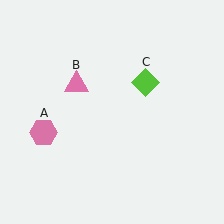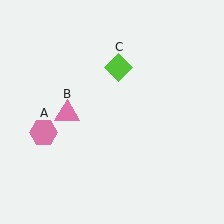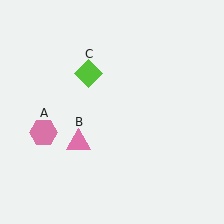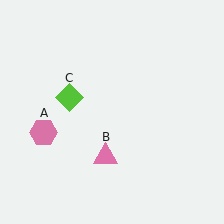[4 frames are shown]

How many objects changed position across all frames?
2 objects changed position: pink triangle (object B), lime diamond (object C).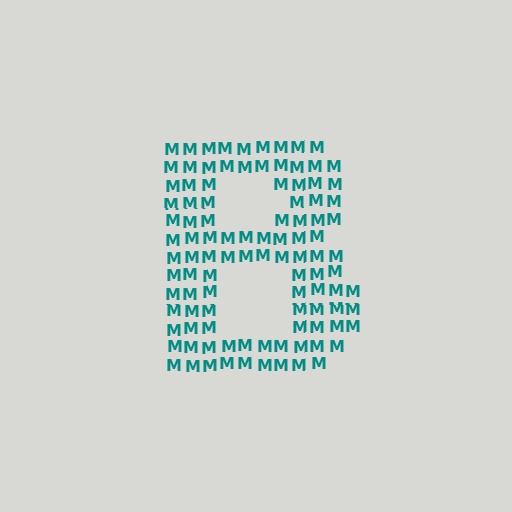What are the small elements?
The small elements are letter M's.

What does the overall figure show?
The overall figure shows the letter B.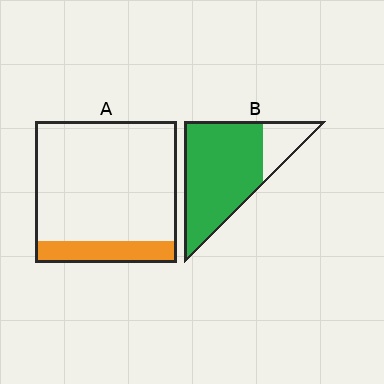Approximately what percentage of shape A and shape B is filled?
A is approximately 15% and B is approximately 80%.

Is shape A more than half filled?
No.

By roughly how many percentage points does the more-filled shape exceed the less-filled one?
By roughly 65 percentage points (B over A).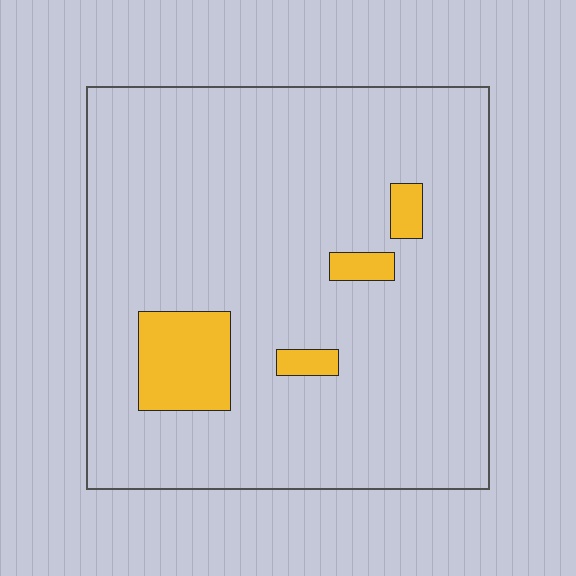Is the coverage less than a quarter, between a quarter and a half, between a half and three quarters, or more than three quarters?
Less than a quarter.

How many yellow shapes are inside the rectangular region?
4.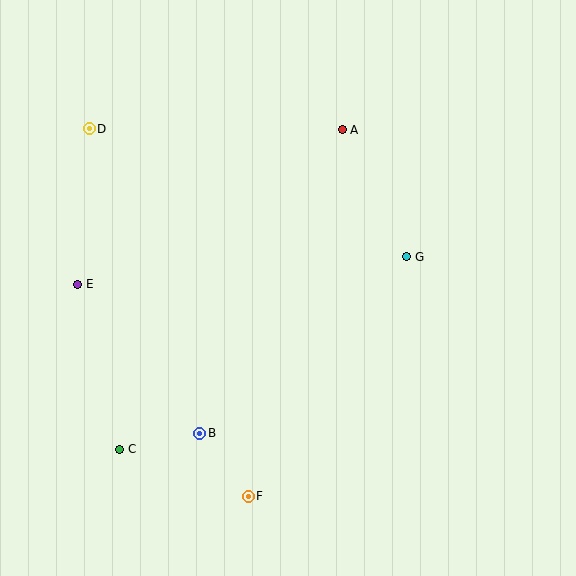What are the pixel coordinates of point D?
Point D is at (89, 129).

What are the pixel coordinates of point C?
Point C is at (120, 449).